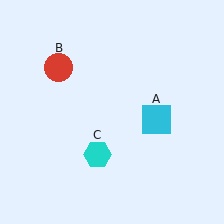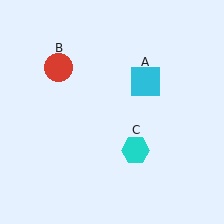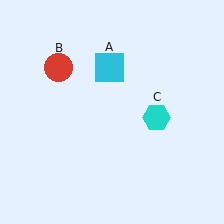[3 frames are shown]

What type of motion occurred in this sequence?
The cyan square (object A), cyan hexagon (object C) rotated counterclockwise around the center of the scene.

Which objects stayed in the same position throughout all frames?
Red circle (object B) remained stationary.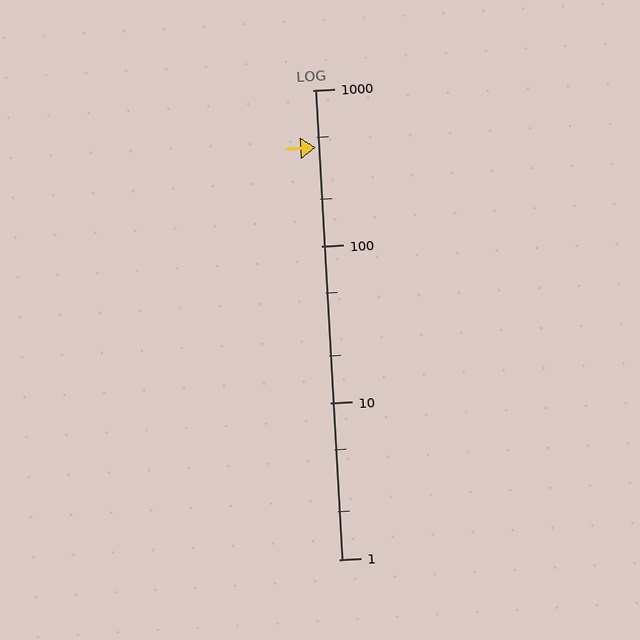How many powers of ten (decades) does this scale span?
The scale spans 3 decades, from 1 to 1000.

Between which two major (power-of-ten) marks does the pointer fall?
The pointer is between 100 and 1000.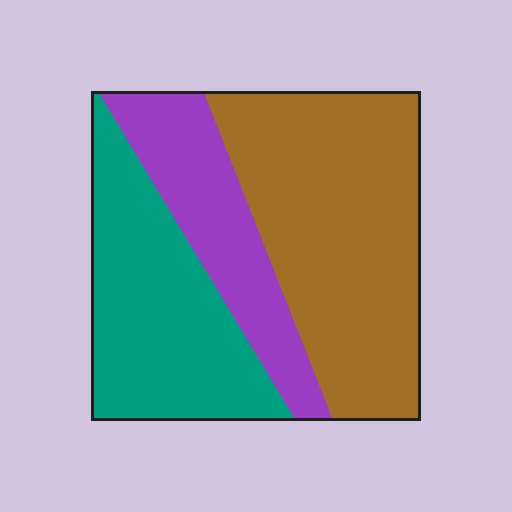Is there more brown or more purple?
Brown.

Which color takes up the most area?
Brown, at roughly 45%.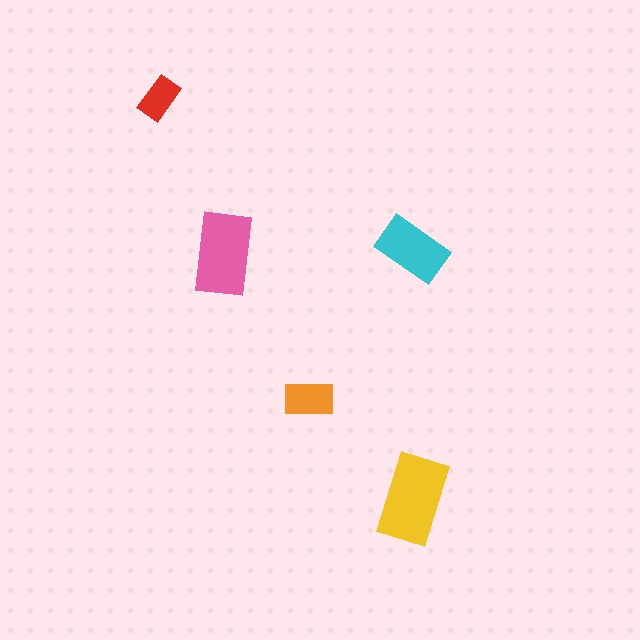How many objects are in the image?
There are 5 objects in the image.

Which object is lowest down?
The yellow rectangle is bottommost.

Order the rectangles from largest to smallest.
the yellow one, the pink one, the cyan one, the orange one, the red one.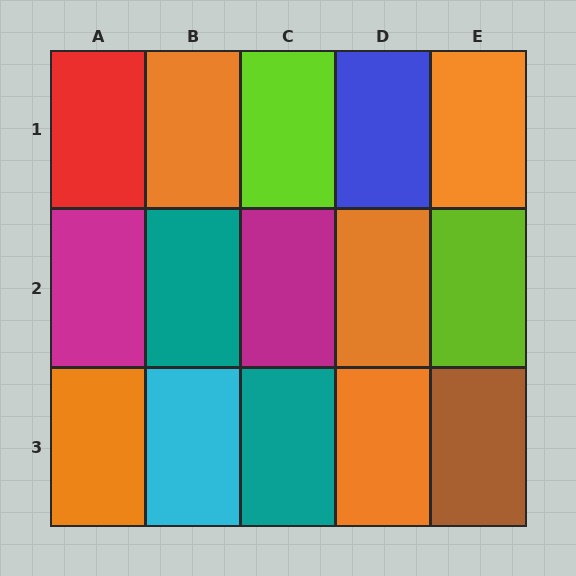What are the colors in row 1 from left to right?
Red, orange, lime, blue, orange.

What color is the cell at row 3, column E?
Brown.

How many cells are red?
1 cell is red.